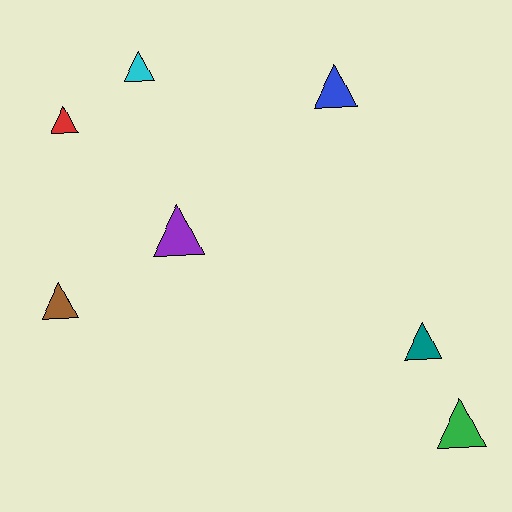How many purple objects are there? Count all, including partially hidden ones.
There is 1 purple object.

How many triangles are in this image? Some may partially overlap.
There are 7 triangles.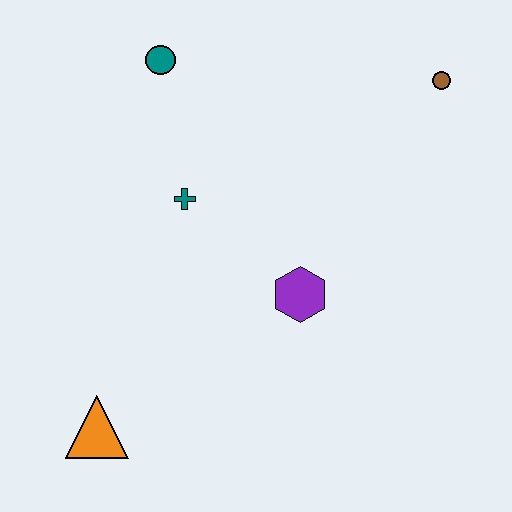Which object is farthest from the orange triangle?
The brown circle is farthest from the orange triangle.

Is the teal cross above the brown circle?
No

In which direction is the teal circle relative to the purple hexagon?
The teal circle is above the purple hexagon.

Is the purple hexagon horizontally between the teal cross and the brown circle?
Yes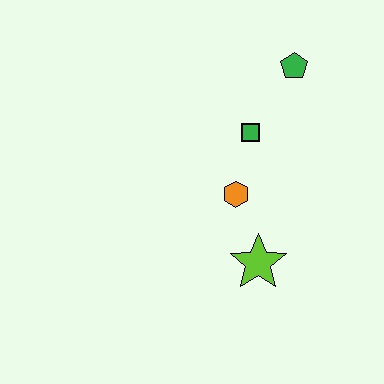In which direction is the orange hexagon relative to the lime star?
The orange hexagon is above the lime star.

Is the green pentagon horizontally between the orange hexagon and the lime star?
No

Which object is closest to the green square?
The orange hexagon is closest to the green square.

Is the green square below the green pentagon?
Yes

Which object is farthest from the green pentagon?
The lime star is farthest from the green pentagon.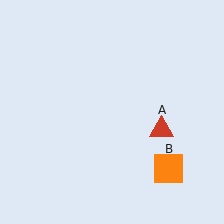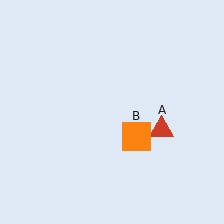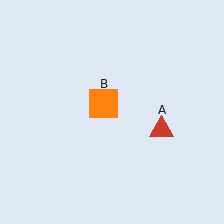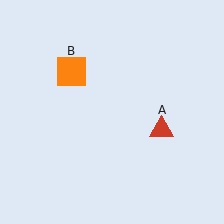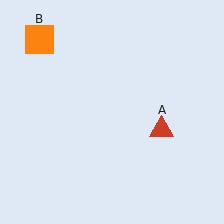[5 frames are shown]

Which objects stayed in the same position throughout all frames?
Red triangle (object A) remained stationary.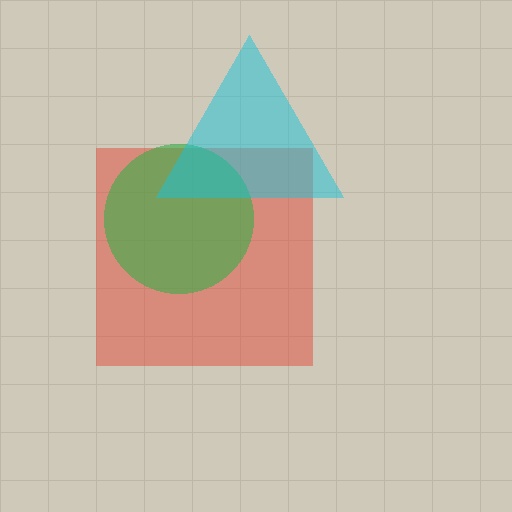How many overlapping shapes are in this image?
There are 3 overlapping shapes in the image.